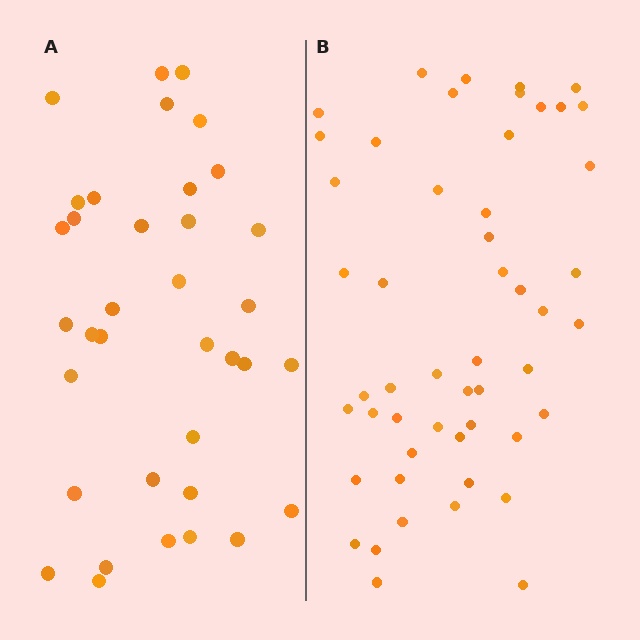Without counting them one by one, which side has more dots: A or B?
Region B (the right region) has more dots.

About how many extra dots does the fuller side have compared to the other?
Region B has approximately 15 more dots than region A.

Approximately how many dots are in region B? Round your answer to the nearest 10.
About 50 dots. (The exact count is 51, which rounds to 50.)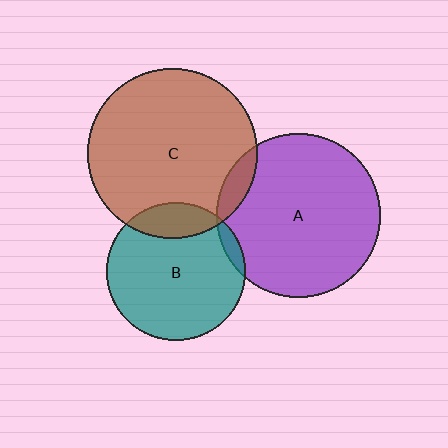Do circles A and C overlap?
Yes.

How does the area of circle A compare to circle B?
Approximately 1.4 times.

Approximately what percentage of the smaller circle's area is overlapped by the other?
Approximately 10%.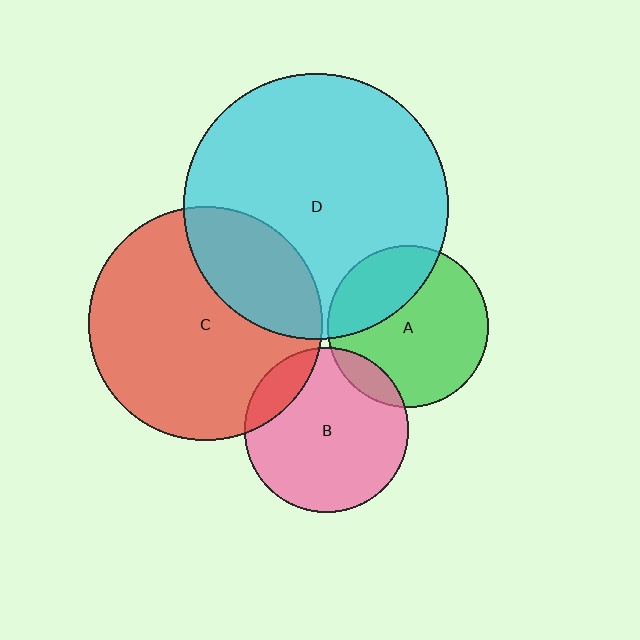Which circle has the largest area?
Circle D (cyan).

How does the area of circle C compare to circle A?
Approximately 2.1 times.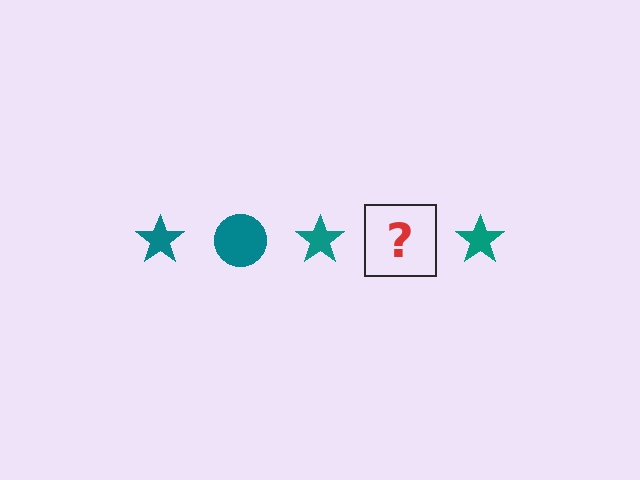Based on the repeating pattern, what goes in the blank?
The blank should be a teal circle.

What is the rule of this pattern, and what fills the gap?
The rule is that the pattern cycles through star, circle shapes in teal. The gap should be filled with a teal circle.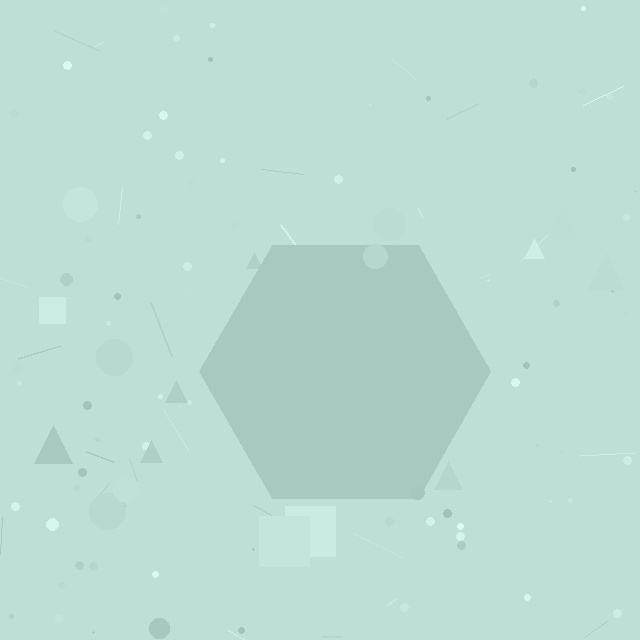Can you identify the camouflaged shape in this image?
The camouflaged shape is a hexagon.